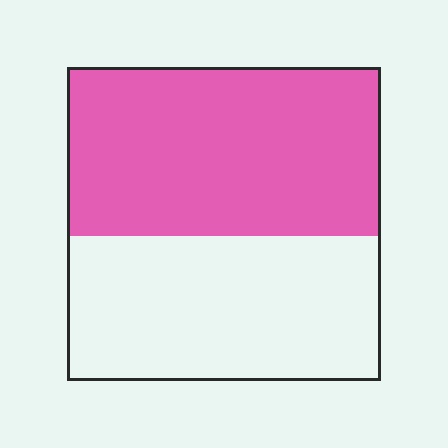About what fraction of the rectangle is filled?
About one half (1/2).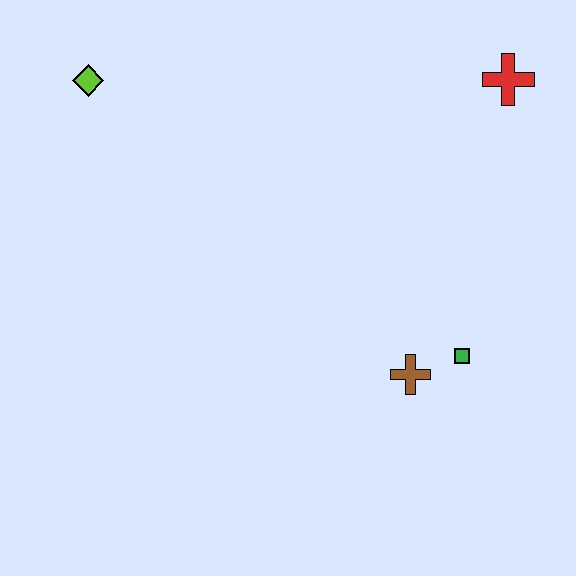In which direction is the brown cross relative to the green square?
The brown cross is to the left of the green square.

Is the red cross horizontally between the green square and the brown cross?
No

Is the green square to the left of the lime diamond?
No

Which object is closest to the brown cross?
The green square is closest to the brown cross.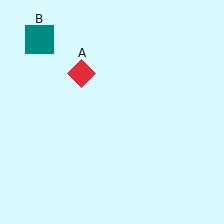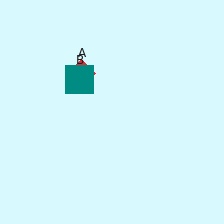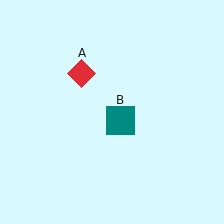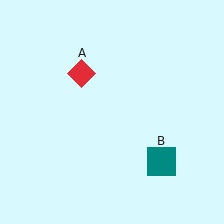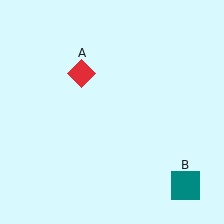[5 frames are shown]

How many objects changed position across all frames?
1 object changed position: teal square (object B).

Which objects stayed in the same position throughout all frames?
Red diamond (object A) remained stationary.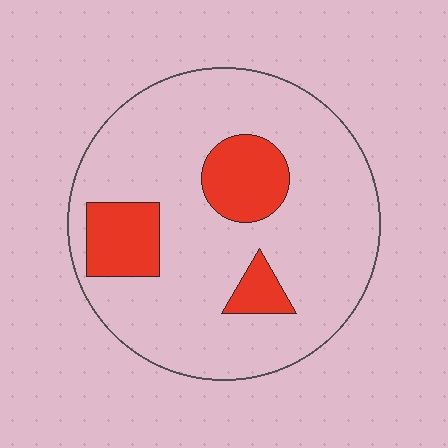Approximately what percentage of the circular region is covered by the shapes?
Approximately 20%.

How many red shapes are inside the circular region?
3.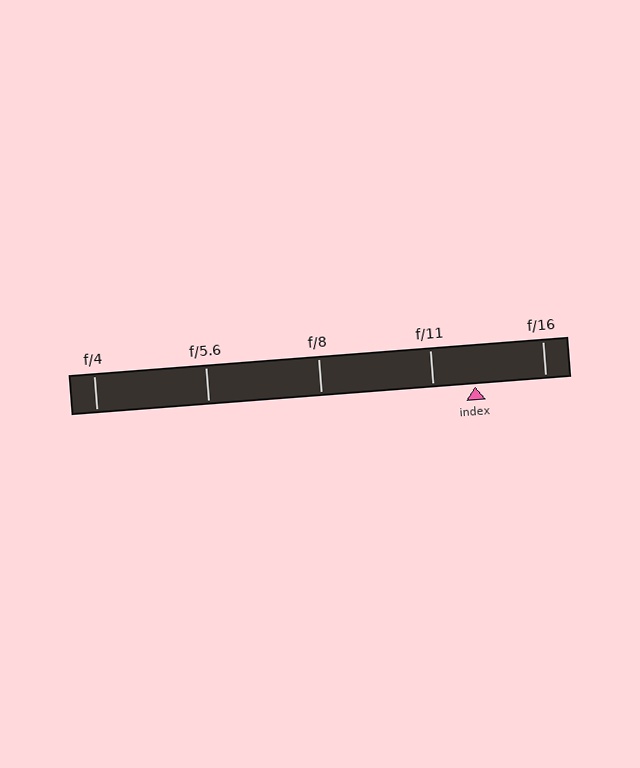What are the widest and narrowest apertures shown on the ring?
The widest aperture shown is f/4 and the narrowest is f/16.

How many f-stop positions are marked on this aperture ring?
There are 5 f-stop positions marked.